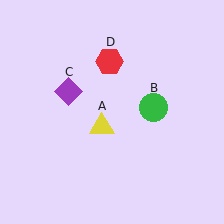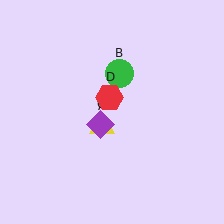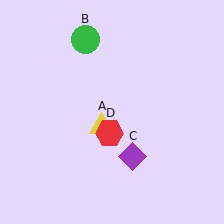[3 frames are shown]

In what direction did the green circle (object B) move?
The green circle (object B) moved up and to the left.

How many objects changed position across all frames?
3 objects changed position: green circle (object B), purple diamond (object C), red hexagon (object D).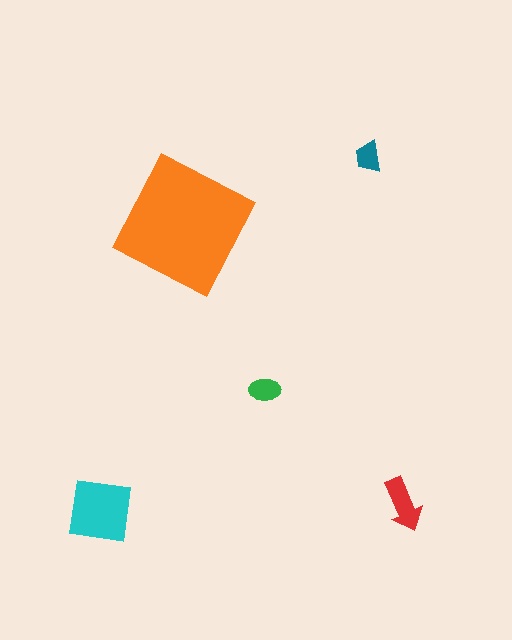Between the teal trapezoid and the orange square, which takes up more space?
The orange square.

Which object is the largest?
The orange square.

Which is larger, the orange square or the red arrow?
The orange square.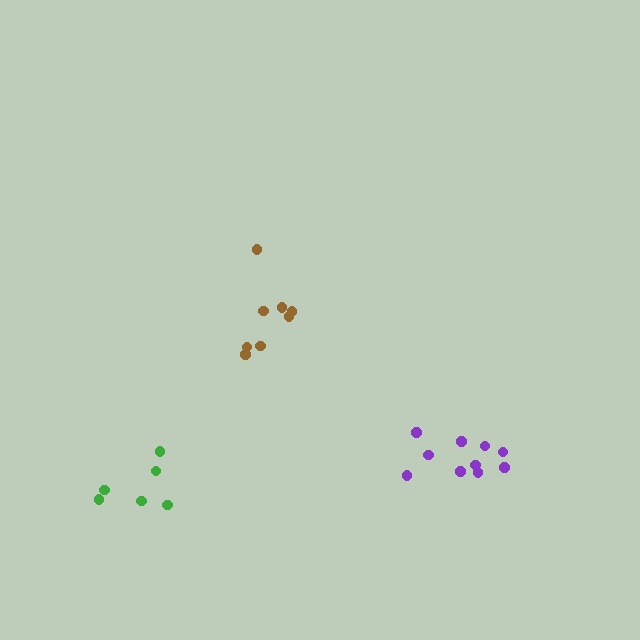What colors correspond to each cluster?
The clusters are colored: purple, brown, green.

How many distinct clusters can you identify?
There are 3 distinct clusters.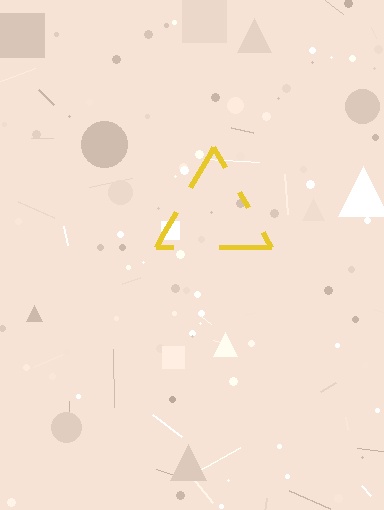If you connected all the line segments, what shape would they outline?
They would outline a triangle.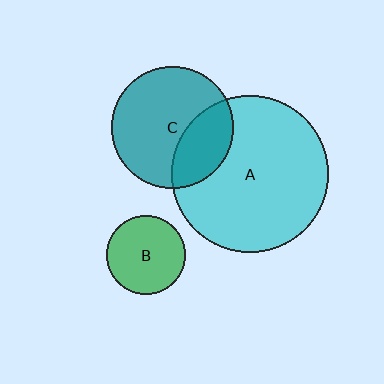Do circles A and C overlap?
Yes.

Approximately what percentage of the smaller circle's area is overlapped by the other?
Approximately 30%.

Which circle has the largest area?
Circle A (cyan).